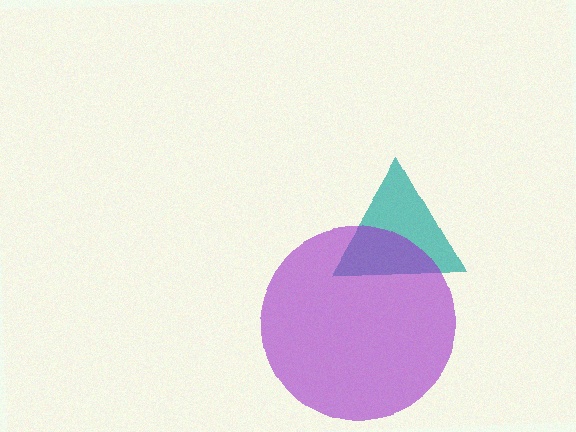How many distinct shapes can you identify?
There are 2 distinct shapes: a teal triangle, a purple circle.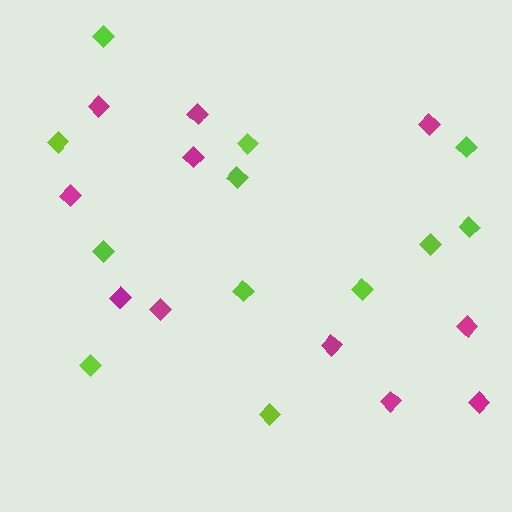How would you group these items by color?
There are 2 groups: one group of magenta diamonds (11) and one group of lime diamonds (12).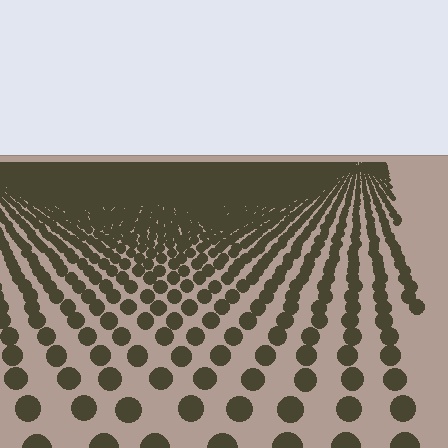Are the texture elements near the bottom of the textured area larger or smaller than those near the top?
Larger. Near the bottom, elements are closer to the viewer and appear at a bigger on-screen size.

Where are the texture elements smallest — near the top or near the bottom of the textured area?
Near the top.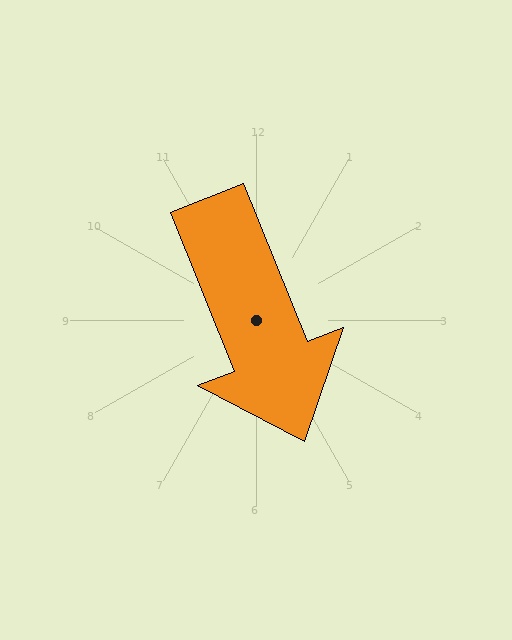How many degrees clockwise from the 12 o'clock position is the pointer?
Approximately 158 degrees.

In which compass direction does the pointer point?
South.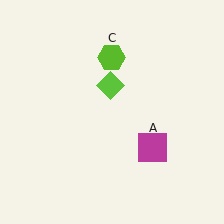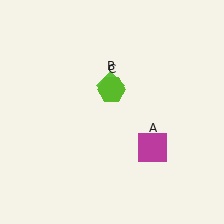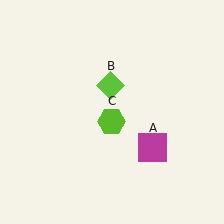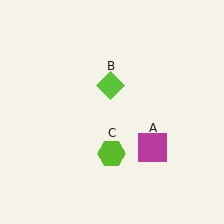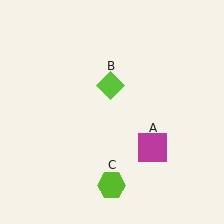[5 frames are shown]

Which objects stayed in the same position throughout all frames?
Magenta square (object A) and lime diamond (object B) remained stationary.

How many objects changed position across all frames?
1 object changed position: lime hexagon (object C).